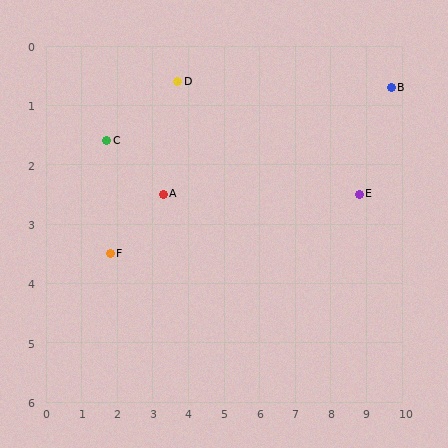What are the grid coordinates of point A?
Point A is at approximately (3.3, 2.5).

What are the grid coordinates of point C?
Point C is at approximately (1.7, 1.6).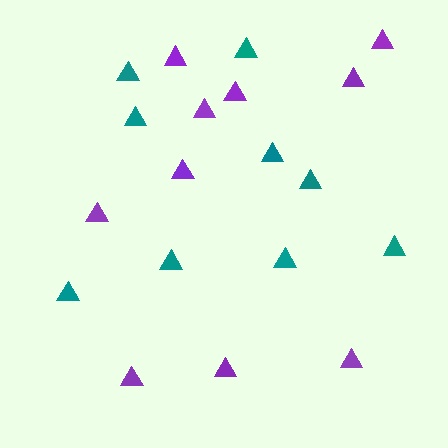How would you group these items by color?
There are 2 groups: one group of purple triangles (10) and one group of teal triangles (9).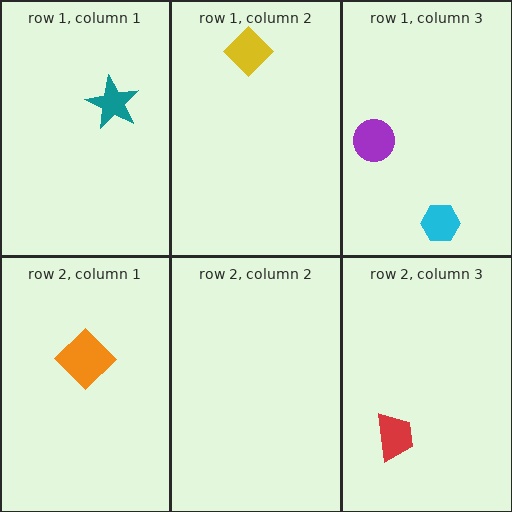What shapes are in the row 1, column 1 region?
The teal star.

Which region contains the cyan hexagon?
The row 1, column 3 region.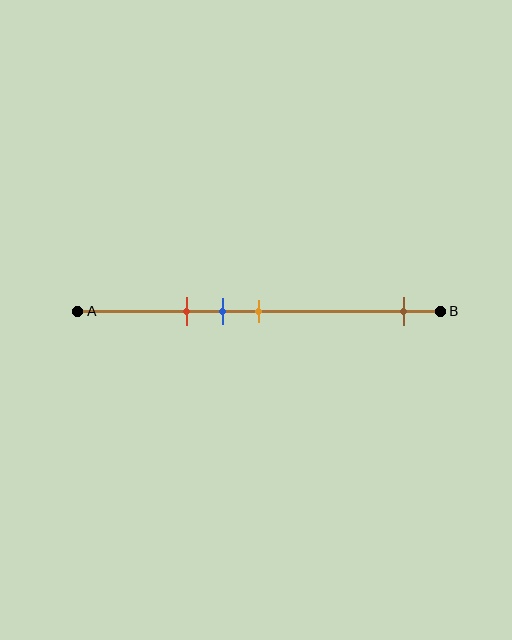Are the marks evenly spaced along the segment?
No, the marks are not evenly spaced.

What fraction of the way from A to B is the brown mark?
The brown mark is approximately 90% (0.9) of the way from A to B.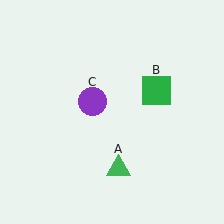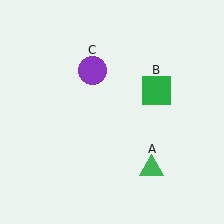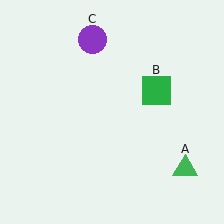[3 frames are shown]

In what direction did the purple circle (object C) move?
The purple circle (object C) moved up.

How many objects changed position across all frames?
2 objects changed position: green triangle (object A), purple circle (object C).